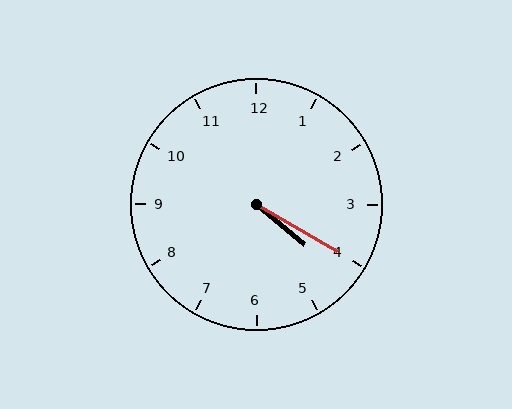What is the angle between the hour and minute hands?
Approximately 10 degrees.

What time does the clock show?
4:20.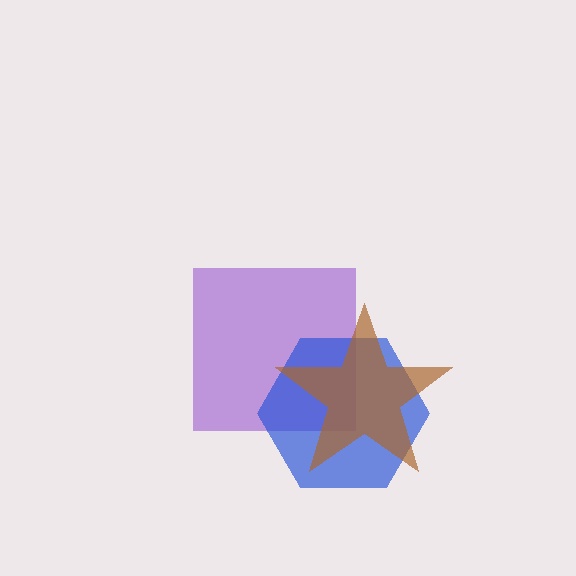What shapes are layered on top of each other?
The layered shapes are: a purple square, a blue hexagon, a brown star.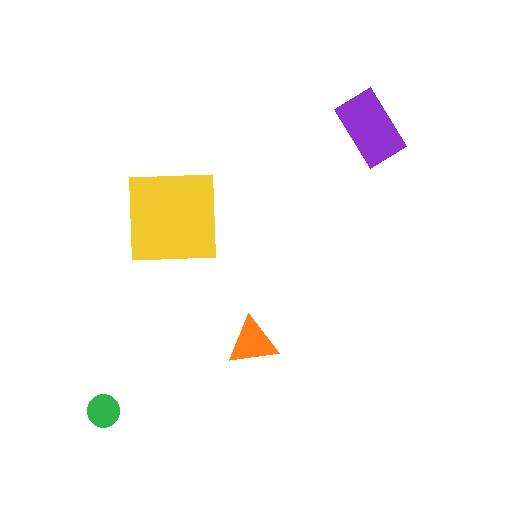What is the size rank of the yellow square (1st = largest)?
1st.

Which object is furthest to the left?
The green circle is leftmost.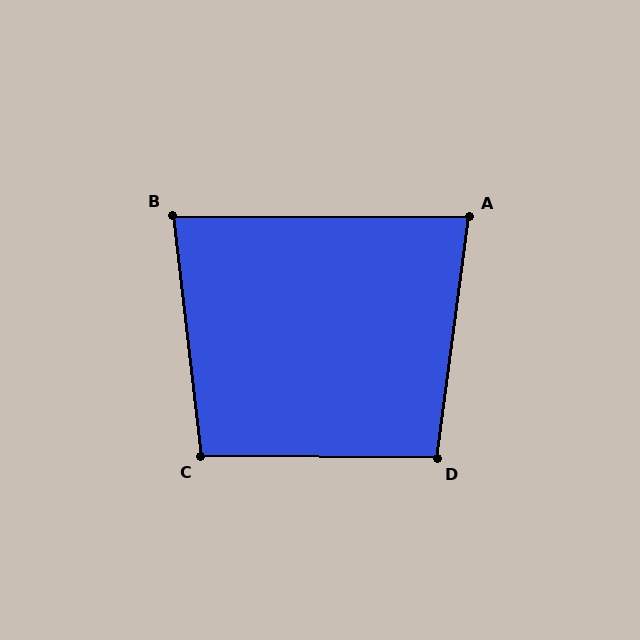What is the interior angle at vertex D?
Approximately 97 degrees (obtuse).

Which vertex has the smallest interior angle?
A, at approximately 83 degrees.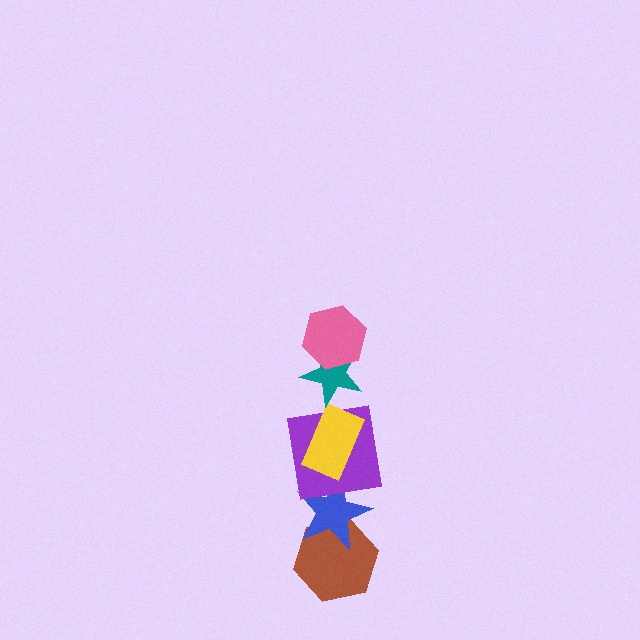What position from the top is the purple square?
The purple square is 4th from the top.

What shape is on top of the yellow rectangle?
The teal star is on top of the yellow rectangle.